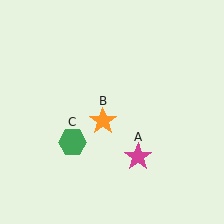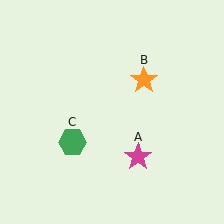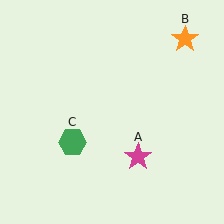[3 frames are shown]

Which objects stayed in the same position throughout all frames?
Magenta star (object A) and green hexagon (object C) remained stationary.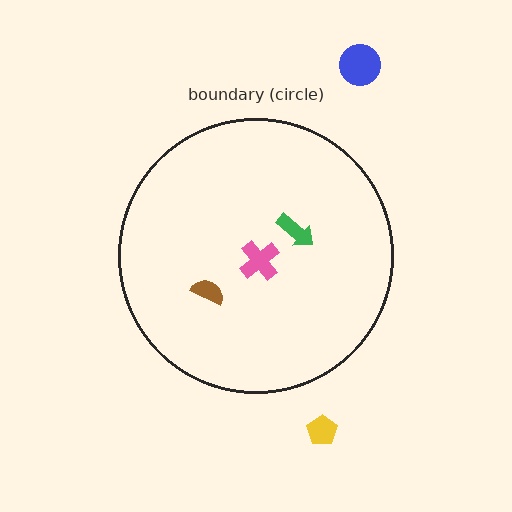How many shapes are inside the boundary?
3 inside, 2 outside.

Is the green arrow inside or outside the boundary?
Inside.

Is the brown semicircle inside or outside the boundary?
Inside.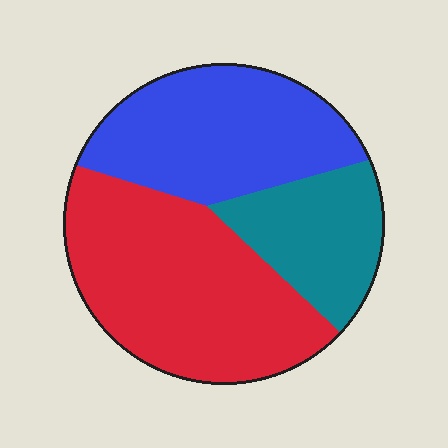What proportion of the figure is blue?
Blue covers 34% of the figure.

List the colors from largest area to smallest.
From largest to smallest: red, blue, teal.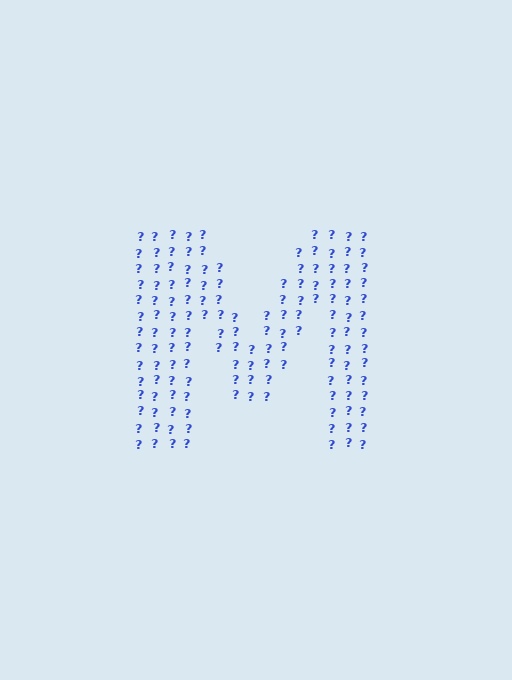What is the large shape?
The large shape is the letter M.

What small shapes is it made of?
It is made of small question marks.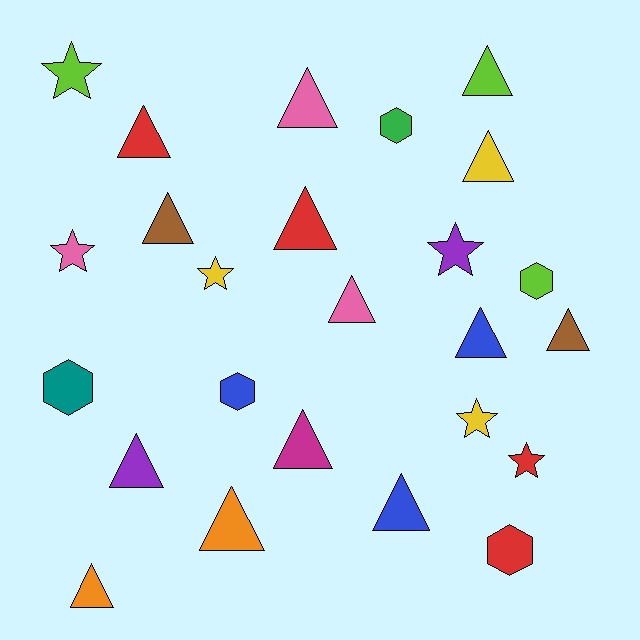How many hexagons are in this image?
There are 5 hexagons.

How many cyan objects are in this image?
There are no cyan objects.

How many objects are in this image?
There are 25 objects.